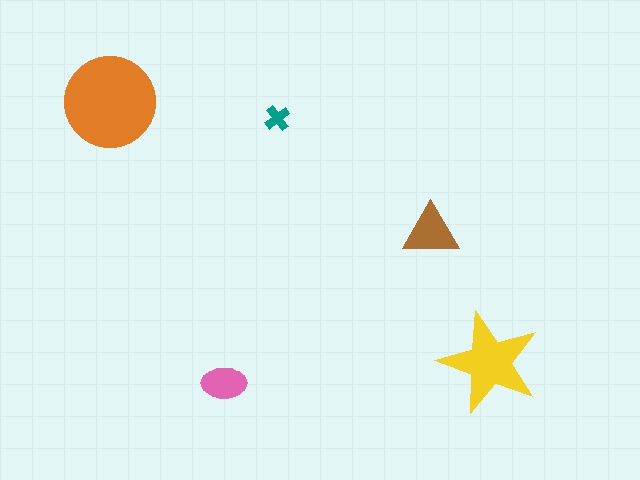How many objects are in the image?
There are 5 objects in the image.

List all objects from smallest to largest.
The teal cross, the pink ellipse, the brown triangle, the yellow star, the orange circle.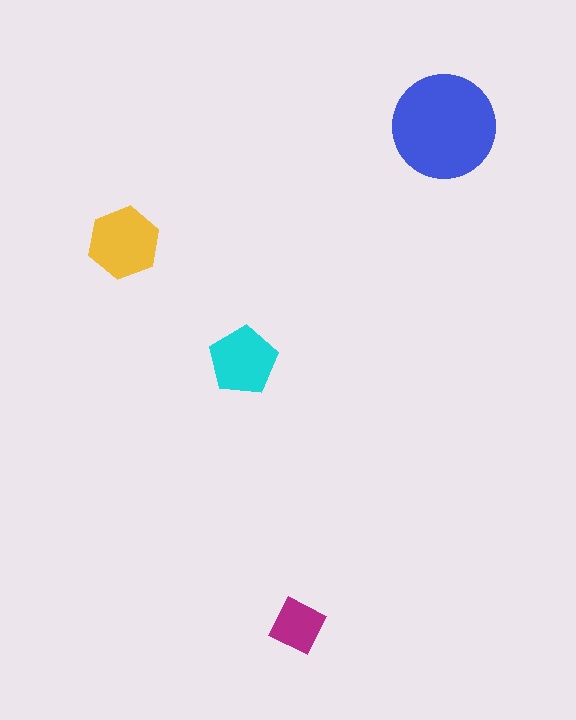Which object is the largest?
The blue circle.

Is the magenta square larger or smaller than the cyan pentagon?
Smaller.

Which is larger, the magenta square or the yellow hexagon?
The yellow hexagon.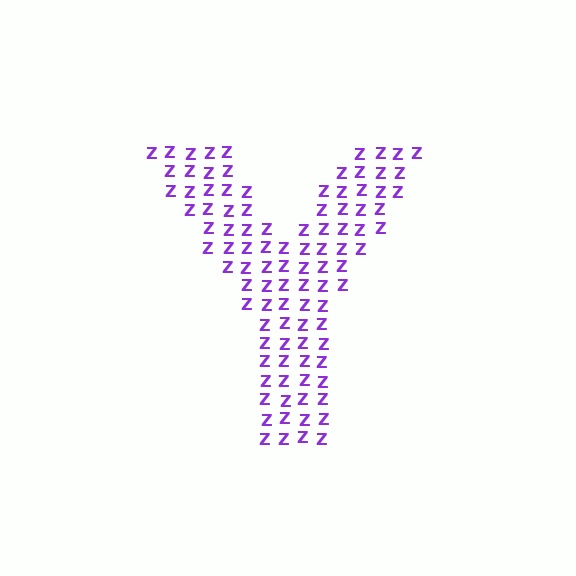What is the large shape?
The large shape is the letter Y.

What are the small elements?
The small elements are letter Z's.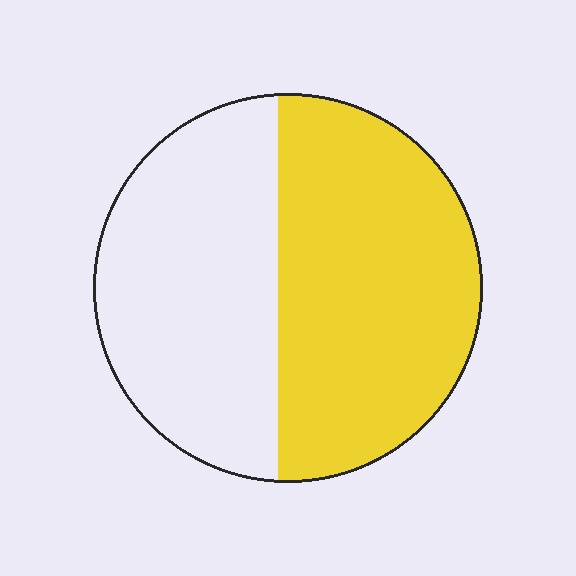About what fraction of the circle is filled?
About one half (1/2).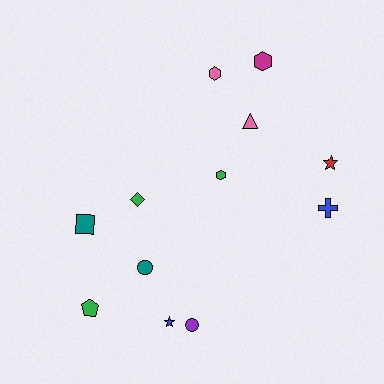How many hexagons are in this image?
There are 3 hexagons.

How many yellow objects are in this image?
There are no yellow objects.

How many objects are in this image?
There are 12 objects.